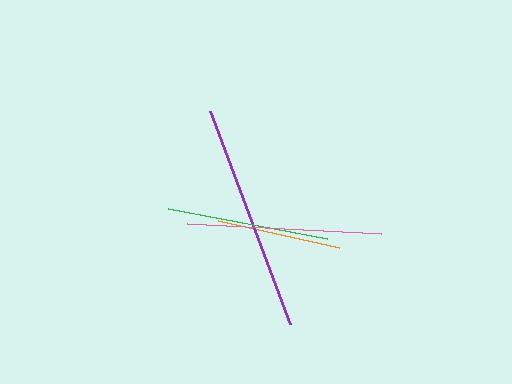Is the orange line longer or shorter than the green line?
The green line is longer than the orange line.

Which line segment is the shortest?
The orange line is the shortest at approximately 124 pixels.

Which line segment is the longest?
The purple line is the longest at approximately 227 pixels.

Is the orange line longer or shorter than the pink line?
The pink line is longer than the orange line.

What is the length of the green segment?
The green segment is approximately 162 pixels long.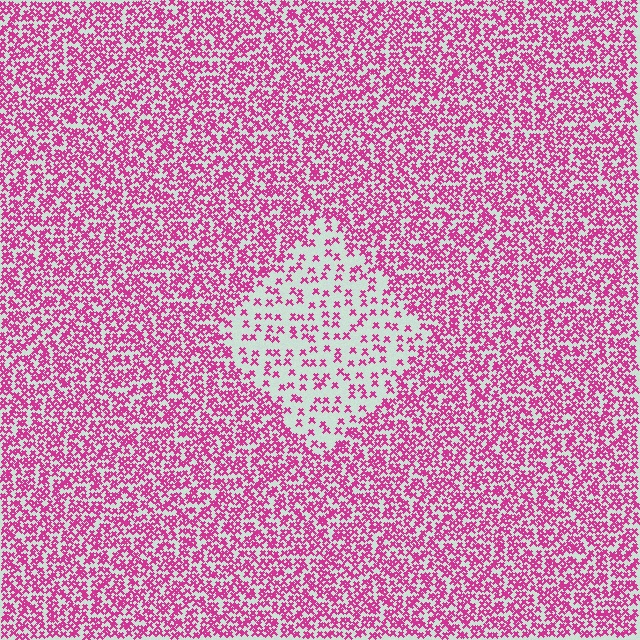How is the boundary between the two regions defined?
The boundary is defined by a change in element density (approximately 2.6x ratio). All elements are the same color, size, and shape.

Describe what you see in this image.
The image contains small magenta elements arranged at two different densities. A diamond-shaped region is visible where the elements are less densely packed than the surrounding area.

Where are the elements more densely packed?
The elements are more densely packed outside the diamond boundary.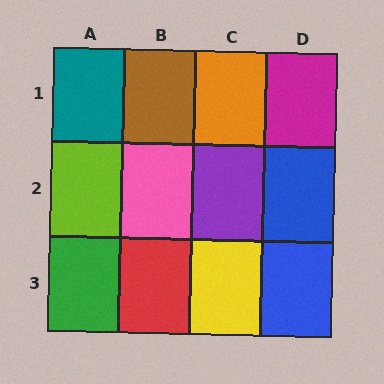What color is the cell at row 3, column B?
Red.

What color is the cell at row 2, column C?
Purple.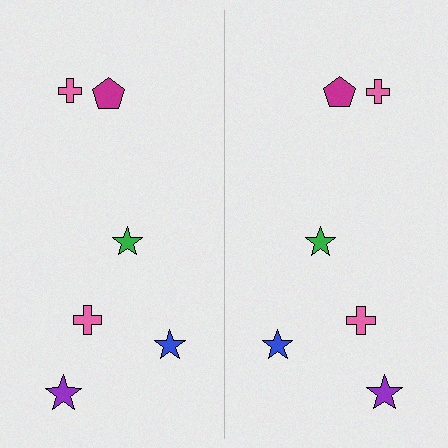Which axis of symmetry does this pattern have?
The pattern has a vertical axis of symmetry running through the center of the image.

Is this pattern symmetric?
Yes, this pattern has bilateral (reflection) symmetry.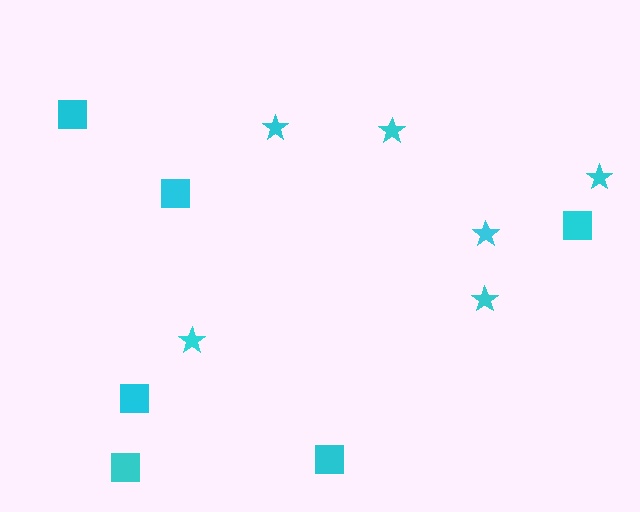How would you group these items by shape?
There are 2 groups: one group of squares (6) and one group of stars (6).